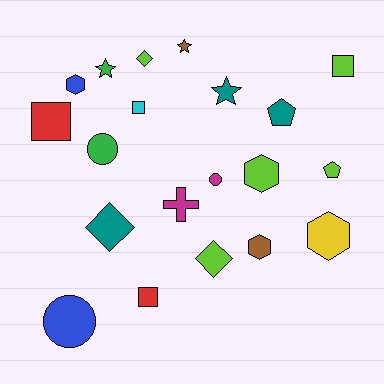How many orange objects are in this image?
There are no orange objects.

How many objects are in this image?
There are 20 objects.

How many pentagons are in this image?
There are 2 pentagons.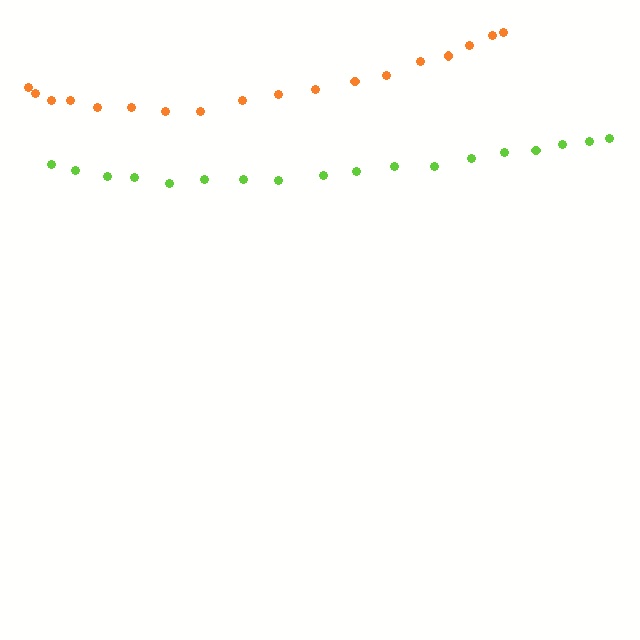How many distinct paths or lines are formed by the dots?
There are 2 distinct paths.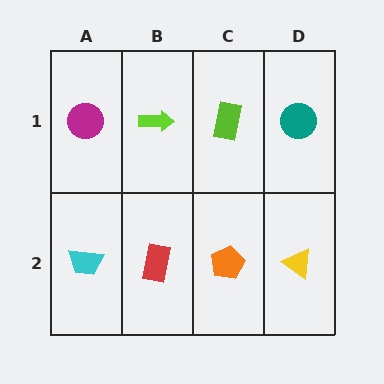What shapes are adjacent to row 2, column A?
A magenta circle (row 1, column A), a red rectangle (row 2, column B).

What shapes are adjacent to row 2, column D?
A teal circle (row 1, column D), an orange pentagon (row 2, column C).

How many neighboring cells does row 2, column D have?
2.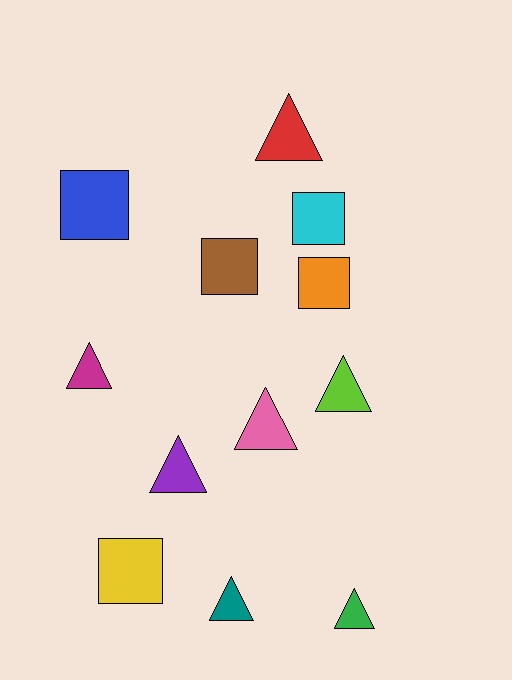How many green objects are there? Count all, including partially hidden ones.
There is 1 green object.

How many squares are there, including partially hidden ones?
There are 5 squares.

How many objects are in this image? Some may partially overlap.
There are 12 objects.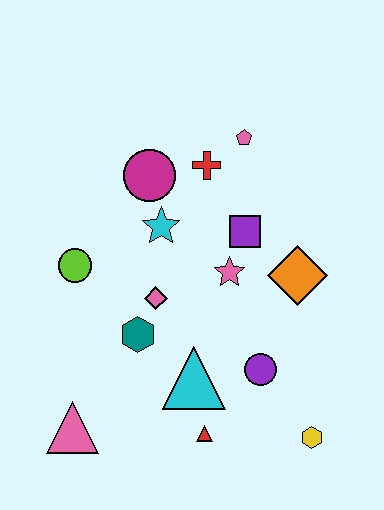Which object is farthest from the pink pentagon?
The pink triangle is farthest from the pink pentagon.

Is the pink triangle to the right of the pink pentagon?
No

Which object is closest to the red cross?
The pink pentagon is closest to the red cross.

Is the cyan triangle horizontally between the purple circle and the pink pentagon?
No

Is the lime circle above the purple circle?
Yes